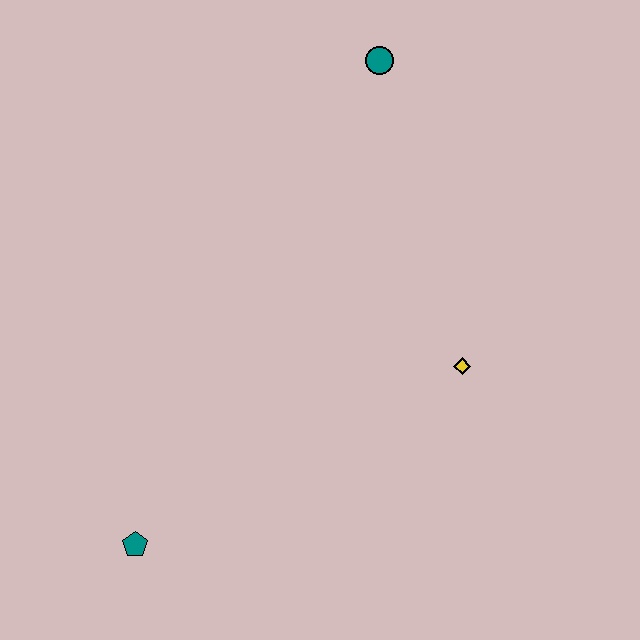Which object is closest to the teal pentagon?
The yellow diamond is closest to the teal pentagon.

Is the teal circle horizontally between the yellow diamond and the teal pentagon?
Yes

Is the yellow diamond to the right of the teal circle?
Yes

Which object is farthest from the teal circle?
The teal pentagon is farthest from the teal circle.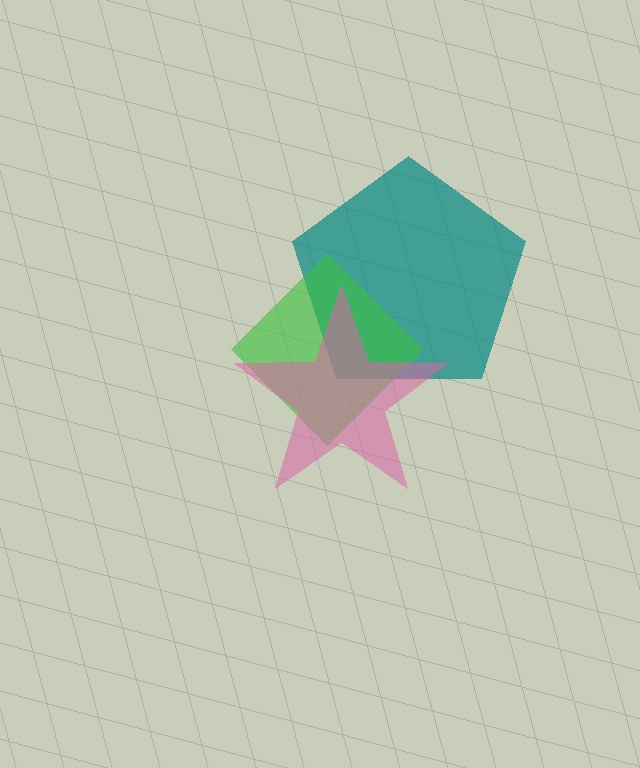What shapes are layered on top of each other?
The layered shapes are: a teal pentagon, a green diamond, a pink star.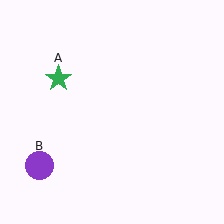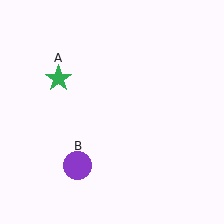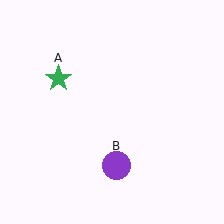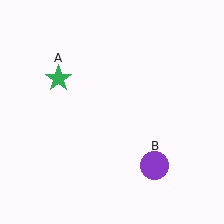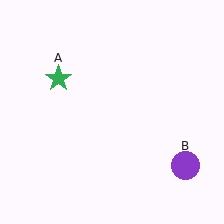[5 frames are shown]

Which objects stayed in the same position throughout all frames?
Green star (object A) remained stationary.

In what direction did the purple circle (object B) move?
The purple circle (object B) moved right.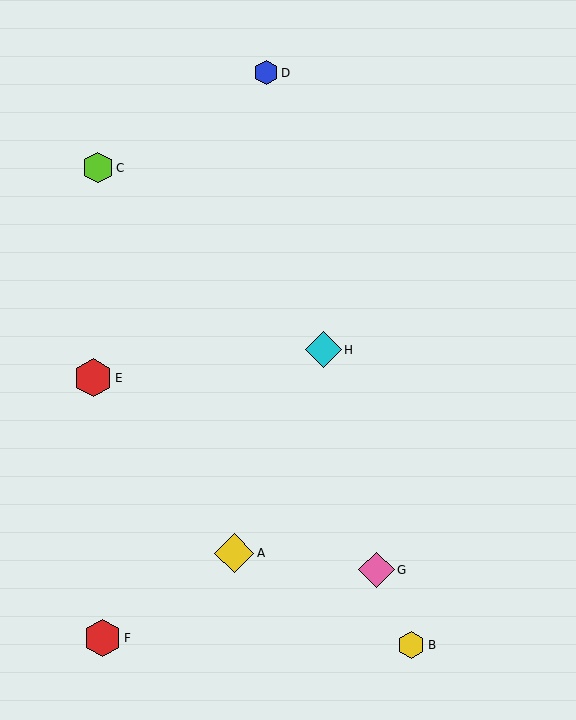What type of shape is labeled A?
Shape A is a yellow diamond.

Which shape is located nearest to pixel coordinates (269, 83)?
The blue hexagon (labeled D) at (266, 73) is nearest to that location.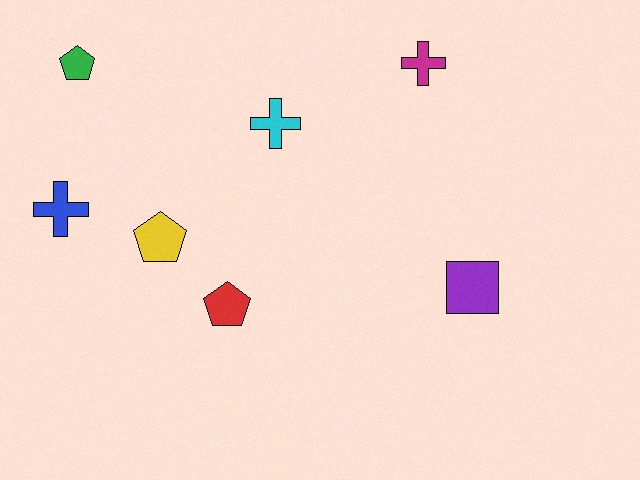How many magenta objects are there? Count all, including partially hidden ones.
There is 1 magenta object.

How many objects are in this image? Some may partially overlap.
There are 7 objects.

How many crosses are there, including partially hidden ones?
There are 3 crosses.